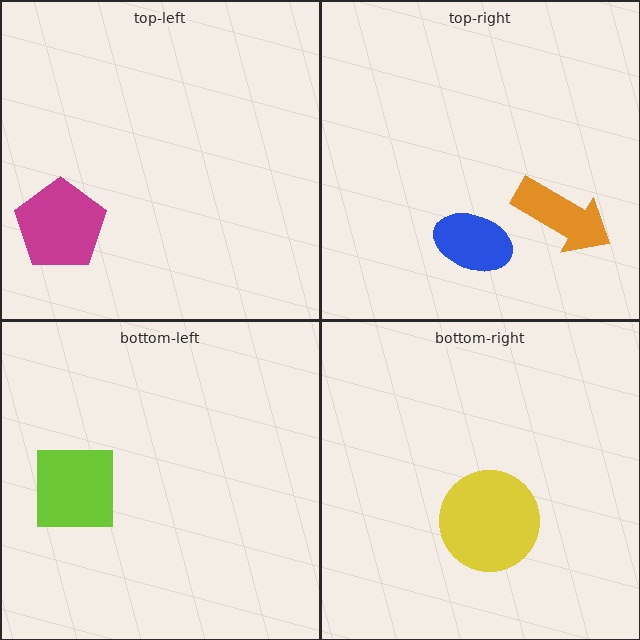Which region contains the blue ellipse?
The top-right region.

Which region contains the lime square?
The bottom-left region.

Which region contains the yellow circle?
The bottom-right region.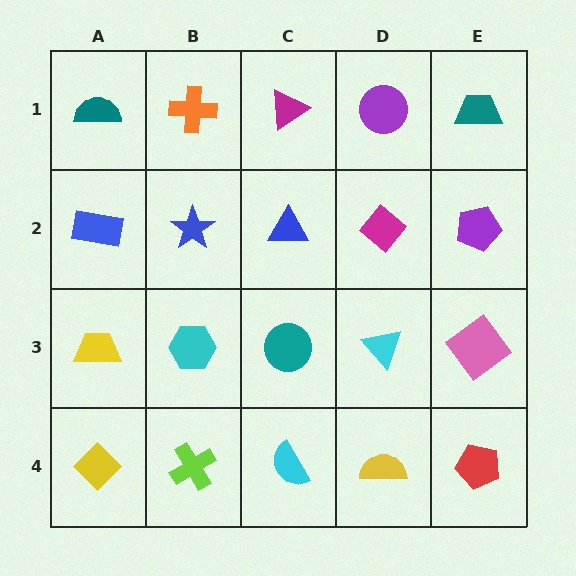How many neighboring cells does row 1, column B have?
3.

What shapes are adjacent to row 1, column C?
A blue triangle (row 2, column C), an orange cross (row 1, column B), a purple circle (row 1, column D).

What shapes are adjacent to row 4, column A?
A yellow trapezoid (row 3, column A), a lime cross (row 4, column B).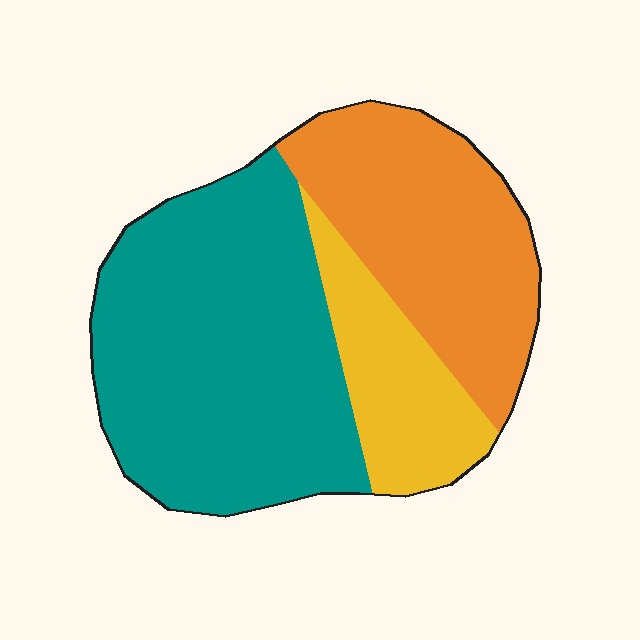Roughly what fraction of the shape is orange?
Orange takes up about one third (1/3) of the shape.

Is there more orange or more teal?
Teal.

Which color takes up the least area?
Yellow, at roughly 15%.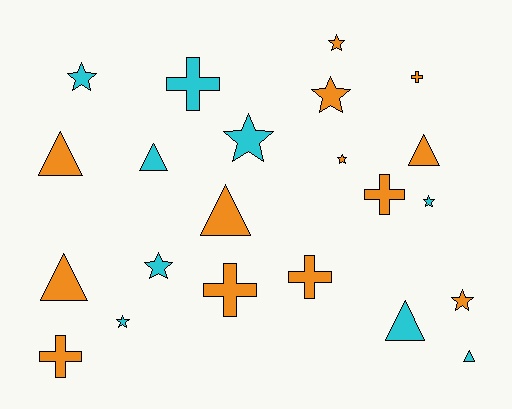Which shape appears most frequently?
Star, with 9 objects.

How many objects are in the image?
There are 22 objects.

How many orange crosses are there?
There are 5 orange crosses.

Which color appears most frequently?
Orange, with 13 objects.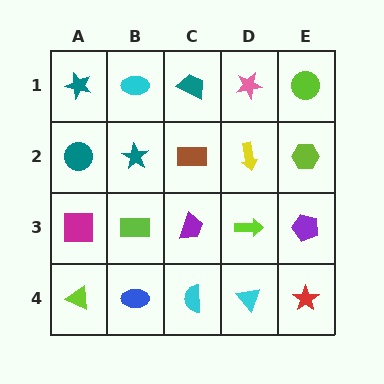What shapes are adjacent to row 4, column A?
A magenta square (row 3, column A), a blue ellipse (row 4, column B).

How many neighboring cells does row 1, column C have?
3.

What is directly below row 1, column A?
A teal circle.